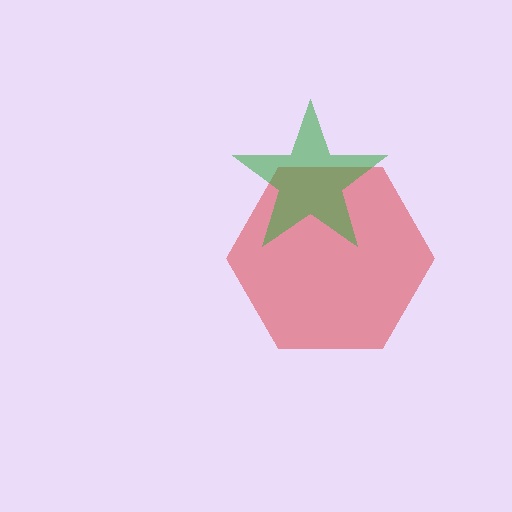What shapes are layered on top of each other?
The layered shapes are: a red hexagon, a green star.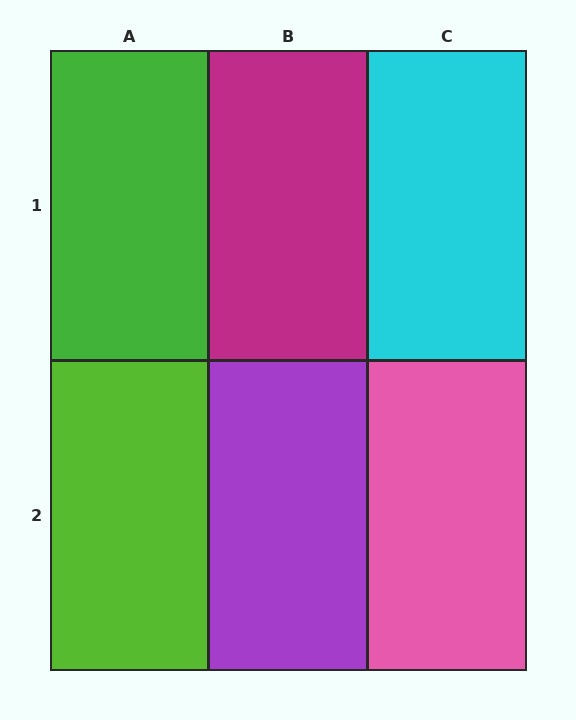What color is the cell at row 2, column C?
Pink.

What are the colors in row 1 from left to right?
Green, magenta, cyan.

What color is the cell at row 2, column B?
Purple.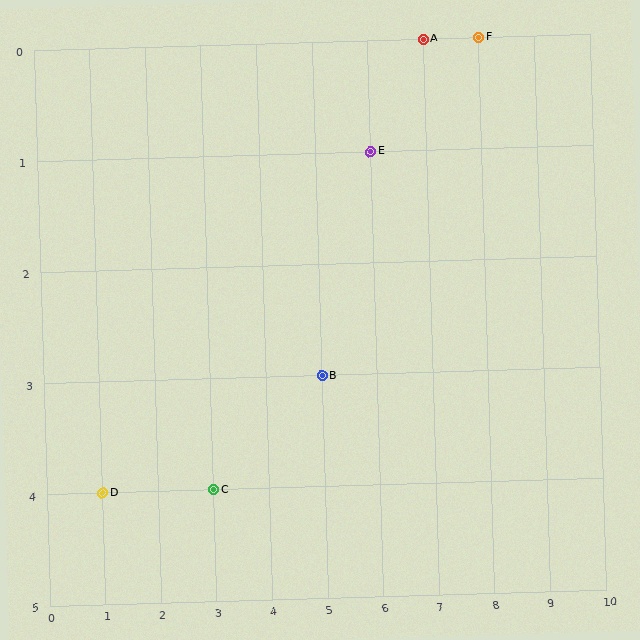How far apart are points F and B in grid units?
Points F and B are 3 columns and 3 rows apart (about 4.2 grid units diagonally).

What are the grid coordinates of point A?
Point A is at grid coordinates (7, 0).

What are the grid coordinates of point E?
Point E is at grid coordinates (6, 1).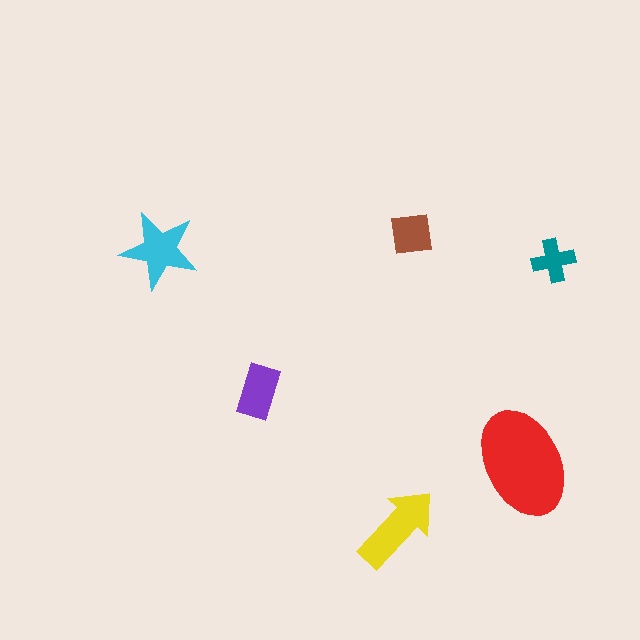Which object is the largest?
The red ellipse.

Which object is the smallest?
The teal cross.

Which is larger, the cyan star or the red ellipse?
The red ellipse.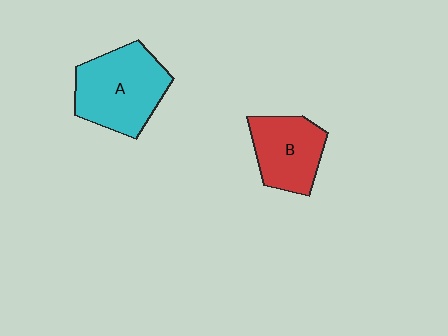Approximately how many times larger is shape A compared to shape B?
Approximately 1.4 times.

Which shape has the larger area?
Shape A (cyan).